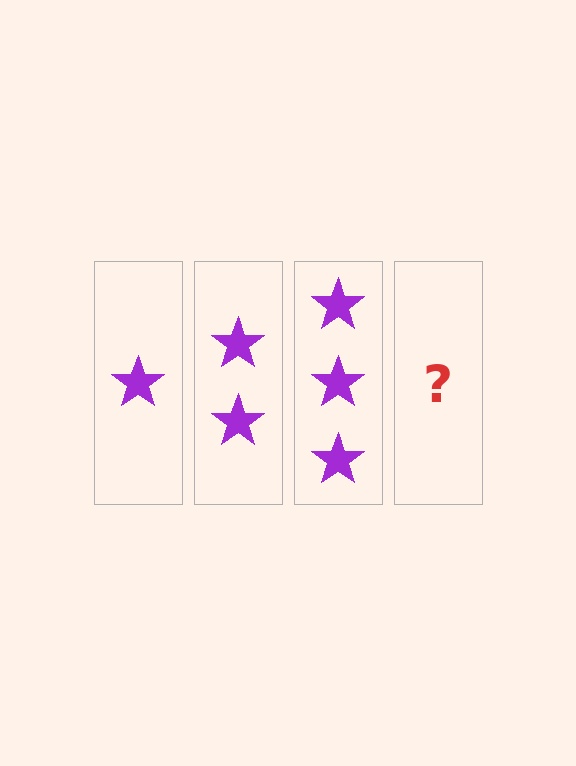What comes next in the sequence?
The next element should be 4 stars.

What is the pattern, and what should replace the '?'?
The pattern is that each step adds one more star. The '?' should be 4 stars.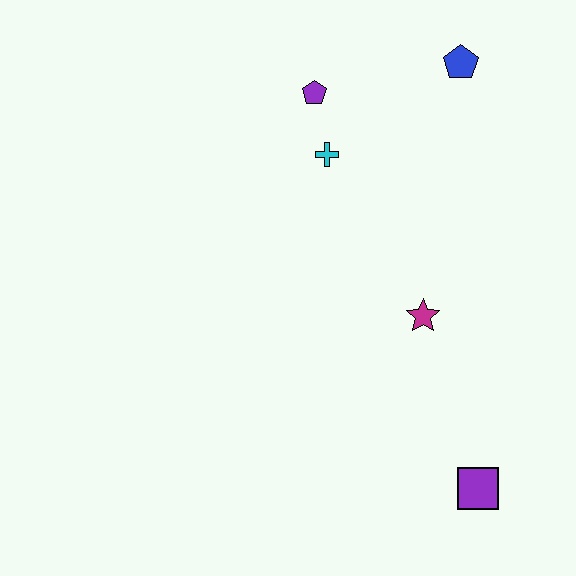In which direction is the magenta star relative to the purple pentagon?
The magenta star is below the purple pentagon.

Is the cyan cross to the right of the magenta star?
No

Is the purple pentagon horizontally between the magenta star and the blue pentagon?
No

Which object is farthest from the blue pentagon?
The purple square is farthest from the blue pentagon.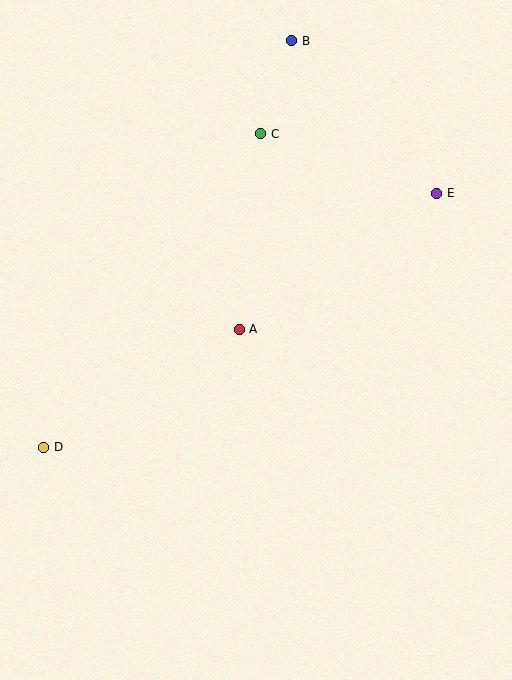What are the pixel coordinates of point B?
Point B is at (292, 41).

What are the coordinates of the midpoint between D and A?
The midpoint between D and A is at (142, 388).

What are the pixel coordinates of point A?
Point A is at (239, 329).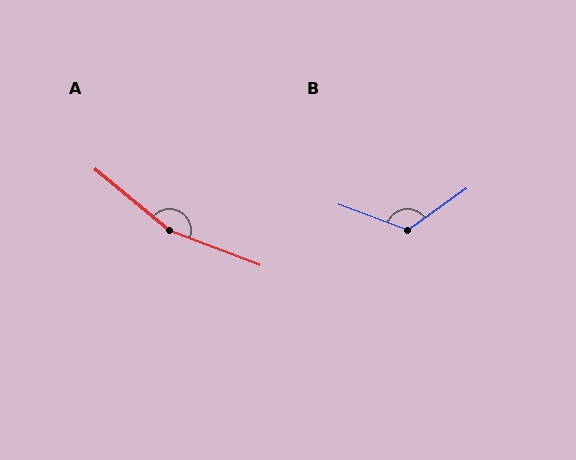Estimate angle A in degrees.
Approximately 161 degrees.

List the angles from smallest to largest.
B (124°), A (161°).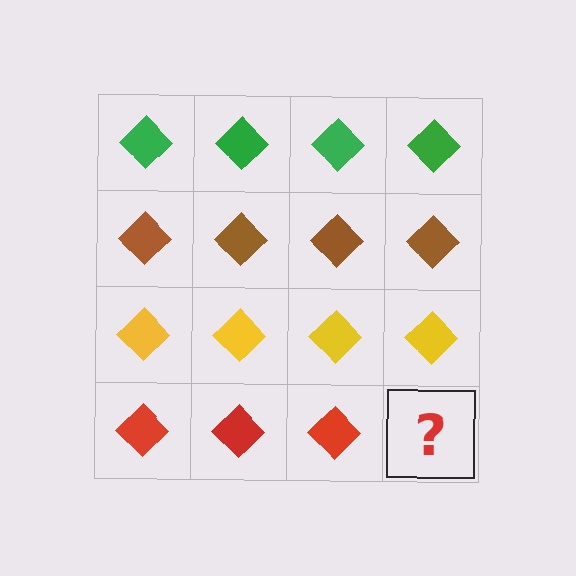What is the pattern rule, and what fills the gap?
The rule is that each row has a consistent color. The gap should be filled with a red diamond.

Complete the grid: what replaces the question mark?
The question mark should be replaced with a red diamond.